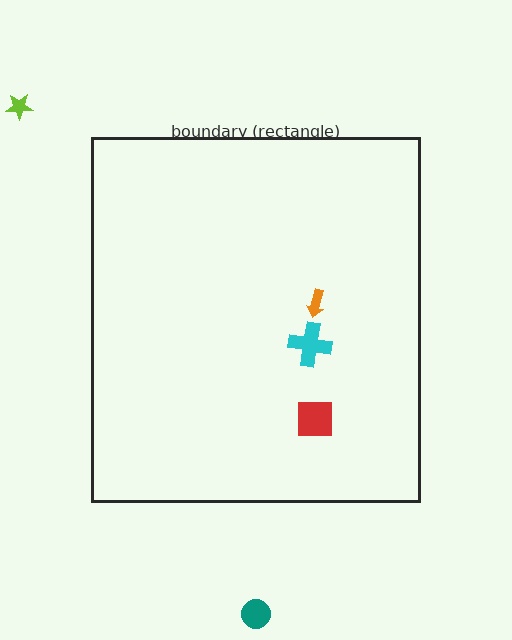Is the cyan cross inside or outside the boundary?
Inside.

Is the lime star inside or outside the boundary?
Outside.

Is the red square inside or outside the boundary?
Inside.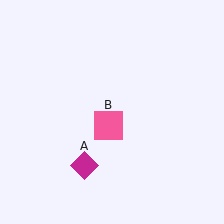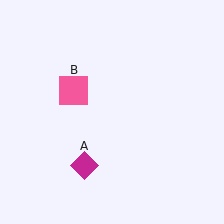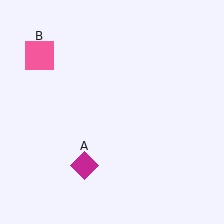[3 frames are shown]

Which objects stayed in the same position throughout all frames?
Magenta diamond (object A) remained stationary.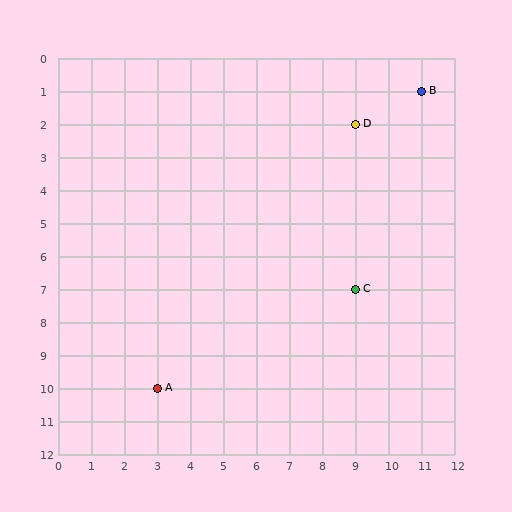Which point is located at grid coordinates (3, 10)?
Point A is at (3, 10).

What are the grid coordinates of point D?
Point D is at grid coordinates (9, 2).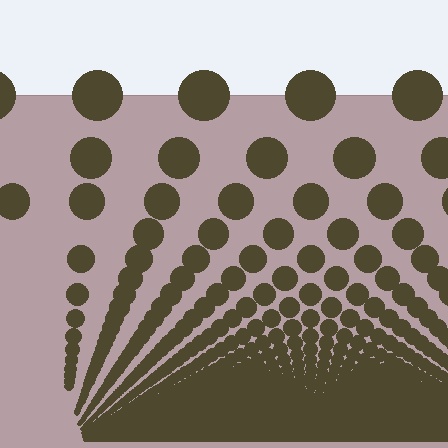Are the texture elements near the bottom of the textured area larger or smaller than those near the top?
Smaller. The gradient is inverted — elements near the bottom are smaller and denser.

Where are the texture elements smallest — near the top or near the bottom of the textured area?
Near the bottom.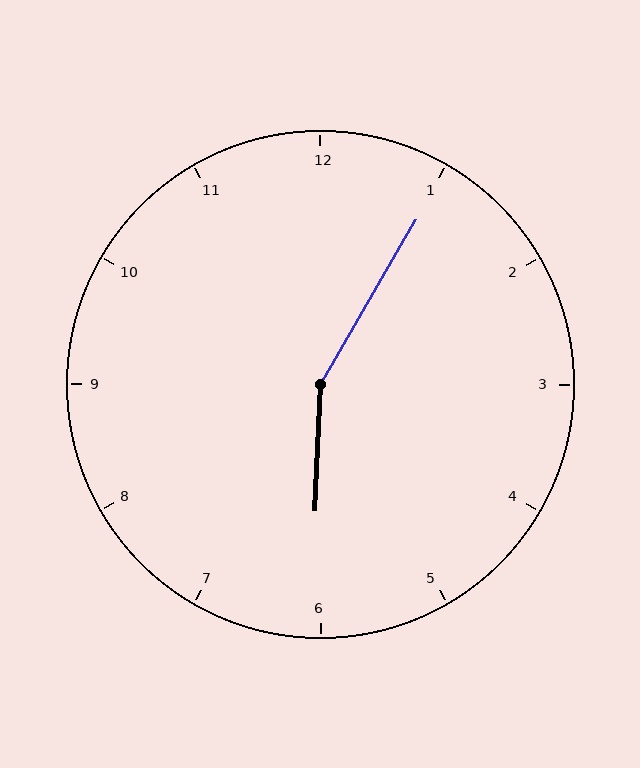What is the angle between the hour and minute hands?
Approximately 152 degrees.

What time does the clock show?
6:05.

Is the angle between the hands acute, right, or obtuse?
It is obtuse.